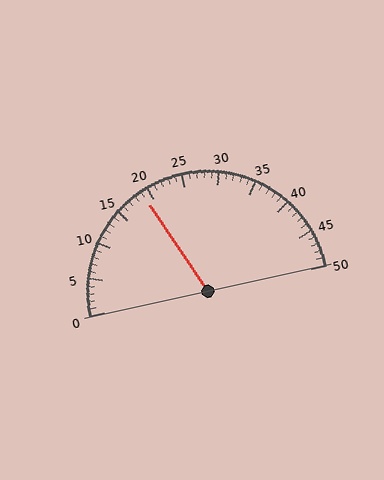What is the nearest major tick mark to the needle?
The nearest major tick mark is 20.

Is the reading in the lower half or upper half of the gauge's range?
The reading is in the lower half of the range (0 to 50).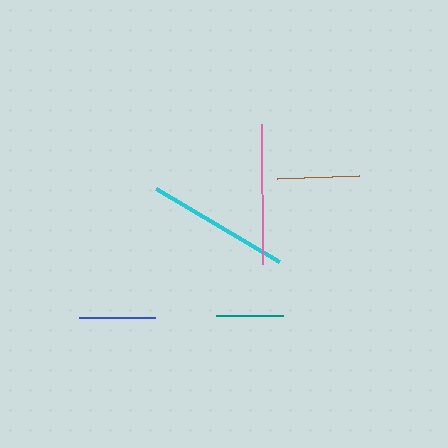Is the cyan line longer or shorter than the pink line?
The cyan line is longer than the pink line.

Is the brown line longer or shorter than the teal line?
The brown line is longer than the teal line.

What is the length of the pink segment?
The pink segment is approximately 140 pixels long.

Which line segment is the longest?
The cyan line is the longest at approximately 143 pixels.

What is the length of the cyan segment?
The cyan segment is approximately 143 pixels long.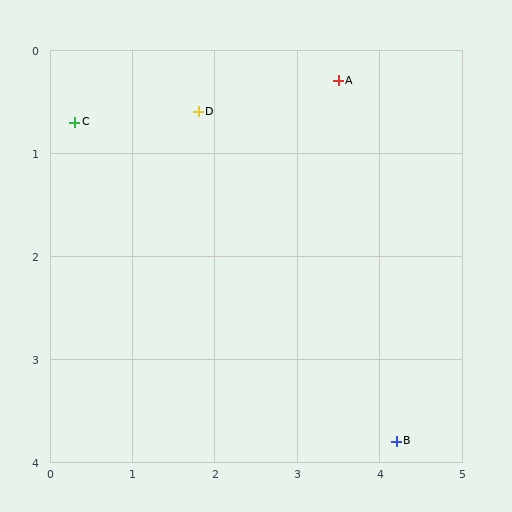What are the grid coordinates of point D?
Point D is at approximately (1.8, 0.6).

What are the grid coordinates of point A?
Point A is at approximately (3.5, 0.3).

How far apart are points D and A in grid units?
Points D and A are about 1.7 grid units apart.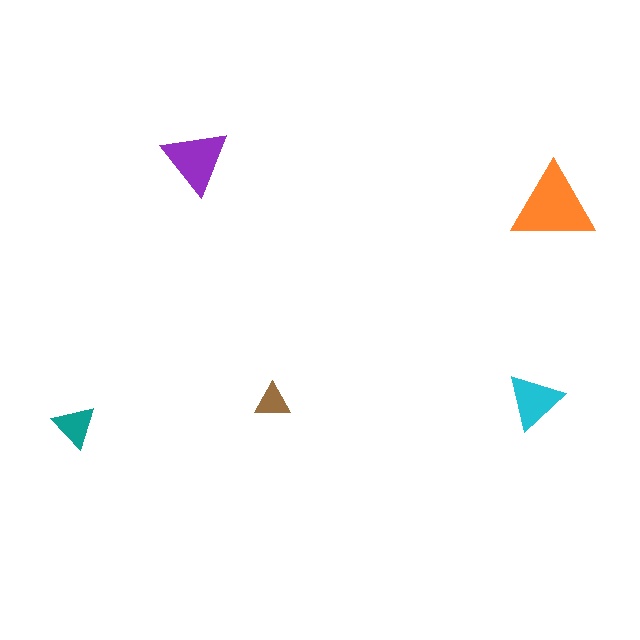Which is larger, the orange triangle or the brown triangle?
The orange one.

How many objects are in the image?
There are 5 objects in the image.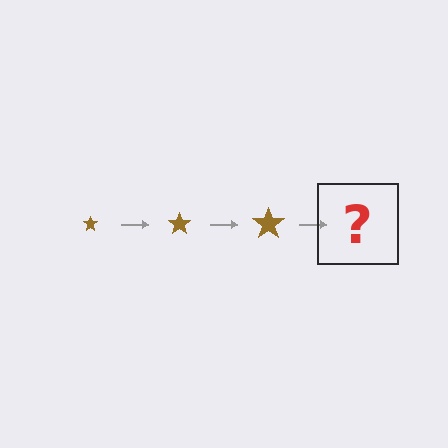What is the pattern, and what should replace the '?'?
The pattern is that the star gets progressively larger each step. The '?' should be a brown star, larger than the previous one.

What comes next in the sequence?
The next element should be a brown star, larger than the previous one.